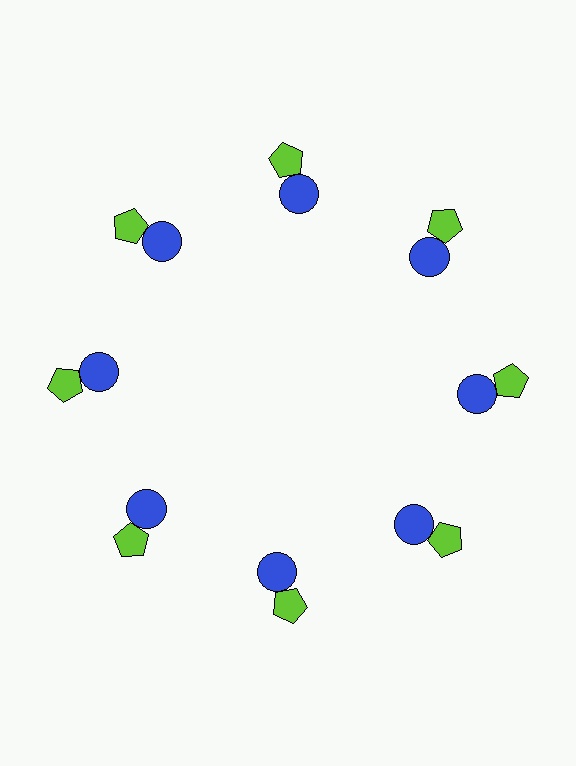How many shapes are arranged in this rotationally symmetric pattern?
There are 16 shapes, arranged in 8 groups of 2.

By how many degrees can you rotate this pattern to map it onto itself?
The pattern maps onto itself every 45 degrees of rotation.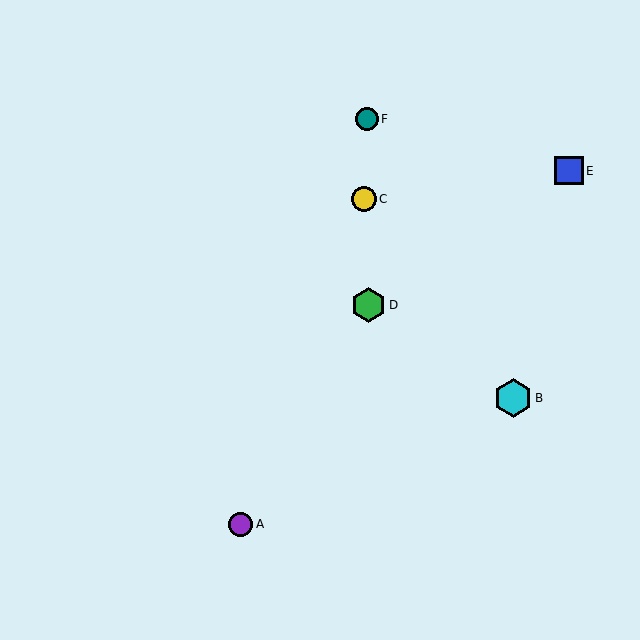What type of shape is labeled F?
Shape F is a teal circle.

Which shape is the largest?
The cyan hexagon (labeled B) is the largest.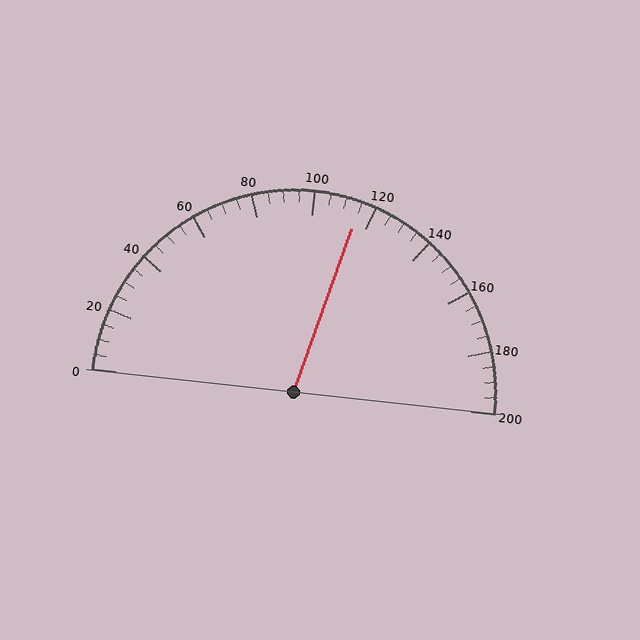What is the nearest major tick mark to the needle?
The nearest major tick mark is 120.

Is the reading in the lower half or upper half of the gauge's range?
The reading is in the upper half of the range (0 to 200).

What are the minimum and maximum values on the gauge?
The gauge ranges from 0 to 200.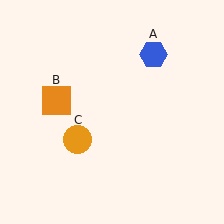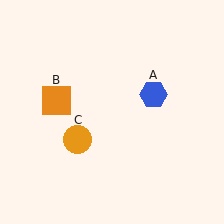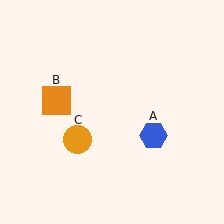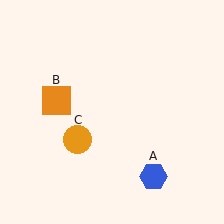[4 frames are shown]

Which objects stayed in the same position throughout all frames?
Orange square (object B) and orange circle (object C) remained stationary.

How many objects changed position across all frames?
1 object changed position: blue hexagon (object A).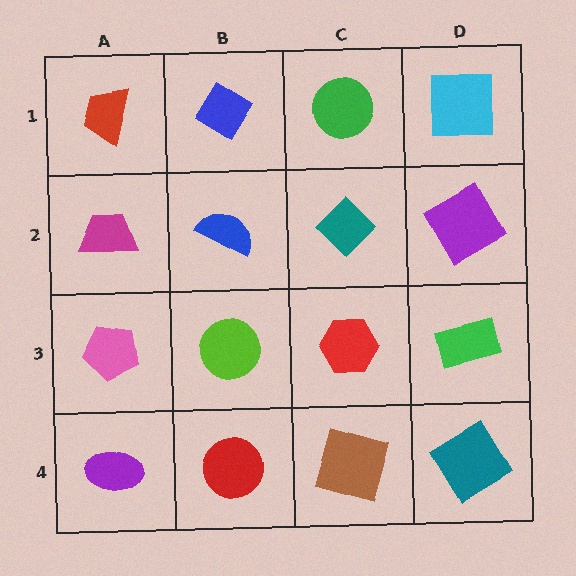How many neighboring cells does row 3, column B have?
4.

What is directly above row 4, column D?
A green rectangle.